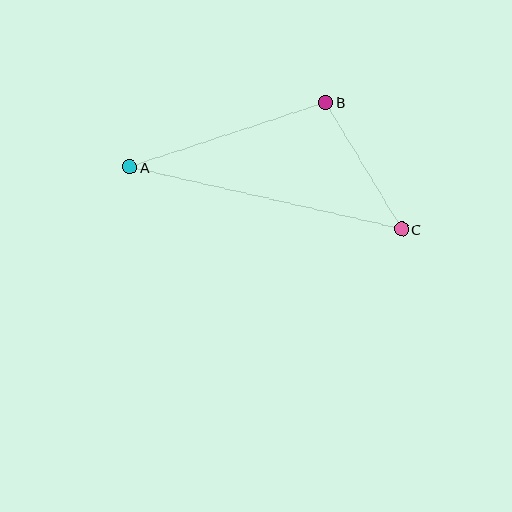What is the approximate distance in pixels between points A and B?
The distance between A and B is approximately 207 pixels.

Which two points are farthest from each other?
Points A and C are farthest from each other.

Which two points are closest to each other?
Points B and C are closest to each other.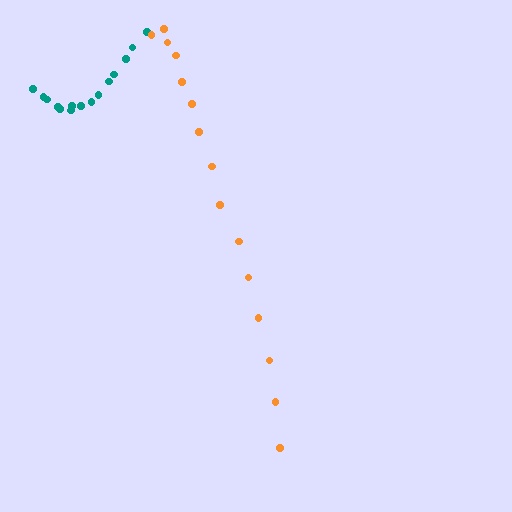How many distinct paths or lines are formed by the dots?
There are 2 distinct paths.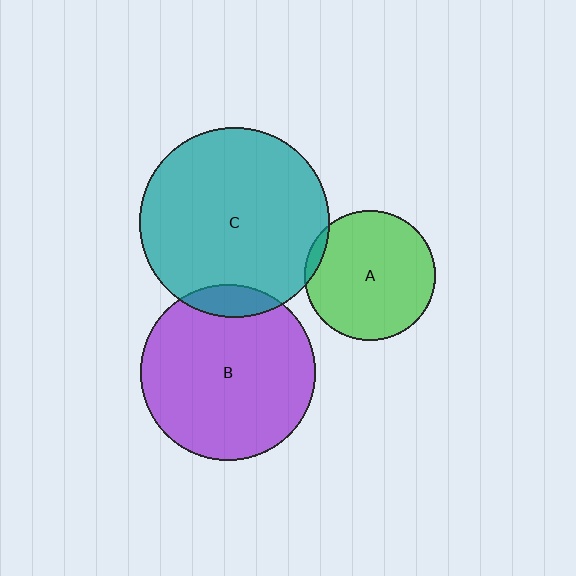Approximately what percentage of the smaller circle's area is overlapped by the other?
Approximately 5%.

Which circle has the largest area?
Circle C (teal).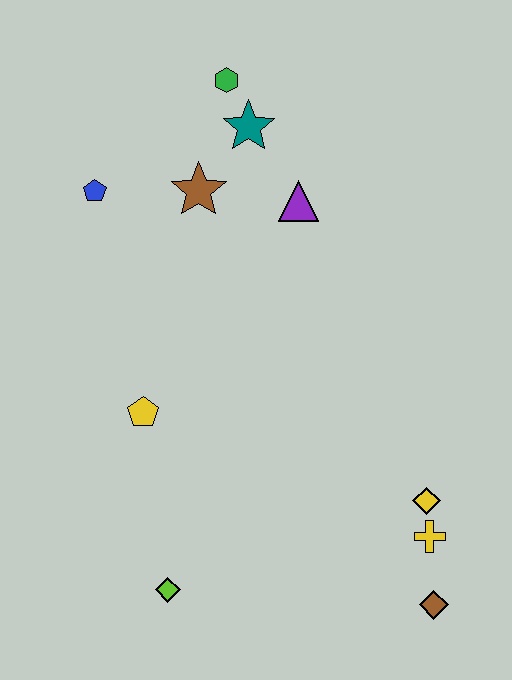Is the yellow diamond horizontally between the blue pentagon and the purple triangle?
No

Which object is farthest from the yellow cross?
The green hexagon is farthest from the yellow cross.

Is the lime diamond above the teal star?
No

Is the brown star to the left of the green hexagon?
Yes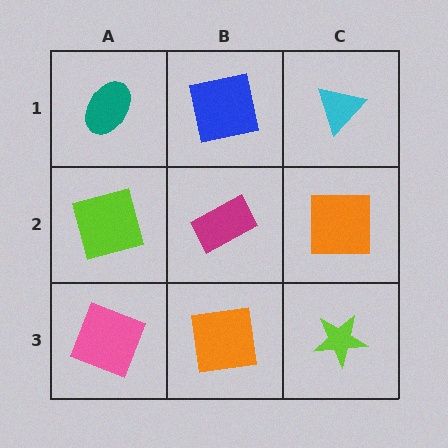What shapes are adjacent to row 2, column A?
A teal ellipse (row 1, column A), a pink square (row 3, column A), a magenta rectangle (row 2, column B).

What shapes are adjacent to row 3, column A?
A lime square (row 2, column A), an orange square (row 3, column B).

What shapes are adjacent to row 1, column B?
A magenta rectangle (row 2, column B), a teal ellipse (row 1, column A), a cyan triangle (row 1, column C).